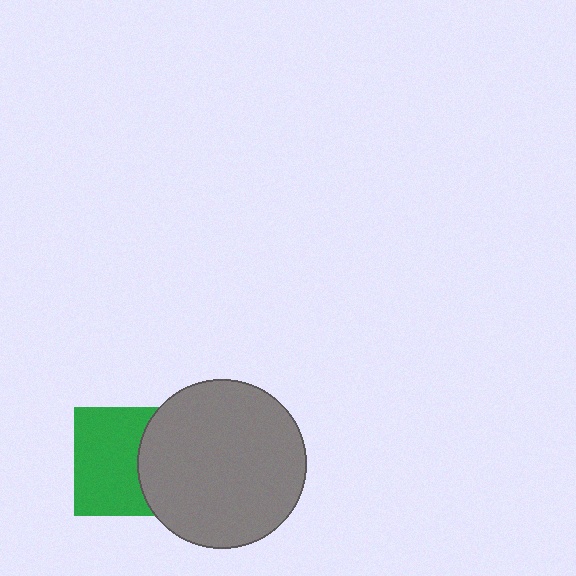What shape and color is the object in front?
The object in front is a gray circle.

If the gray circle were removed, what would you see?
You would see the complete green square.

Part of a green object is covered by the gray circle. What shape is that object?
It is a square.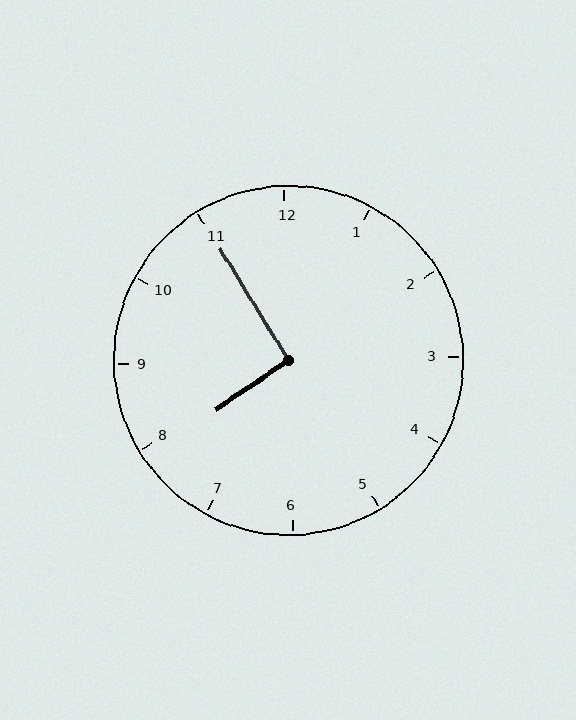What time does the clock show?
7:55.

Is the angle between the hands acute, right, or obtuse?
It is right.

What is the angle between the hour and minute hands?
Approximately 92 degrees.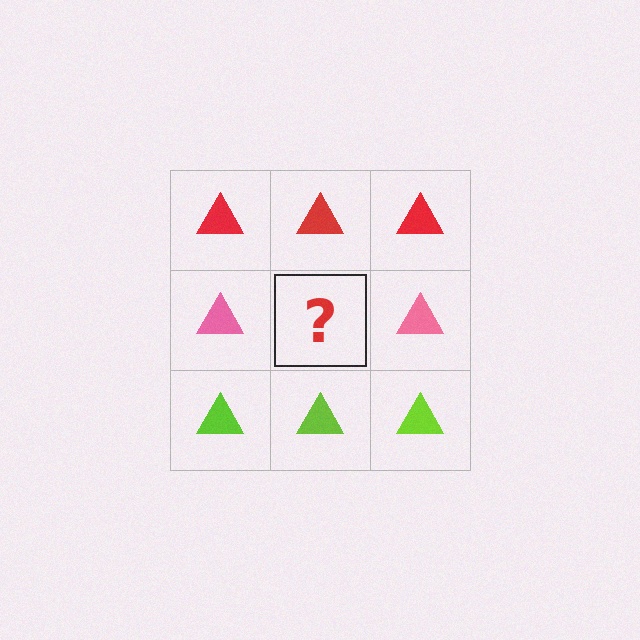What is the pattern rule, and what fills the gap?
The rule is that each row has a consistent color. The gap should be filled with a pink triangle.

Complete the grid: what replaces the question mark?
The question mark should be replaced with a pink triangle.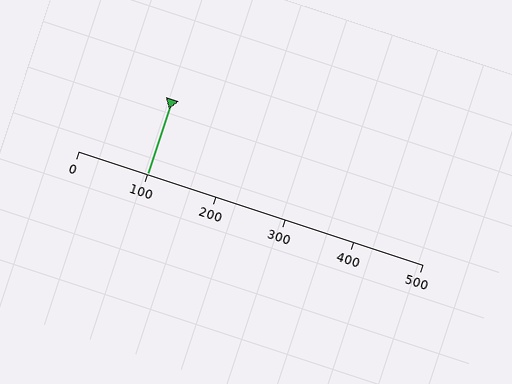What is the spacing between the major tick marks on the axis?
The major ticks are spaced 100 apart.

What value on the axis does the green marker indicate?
The marker indicates approximately 100.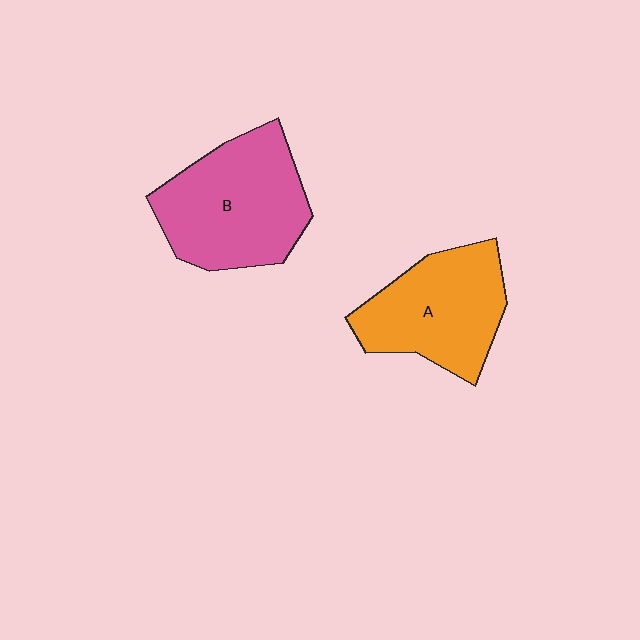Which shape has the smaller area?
Shape A (orange).